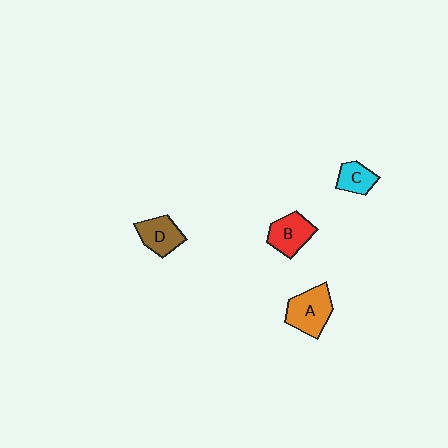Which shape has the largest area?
Shape A (orange).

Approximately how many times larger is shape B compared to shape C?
Approximately 1.4 times.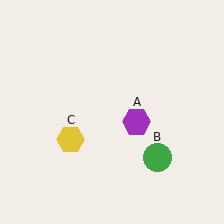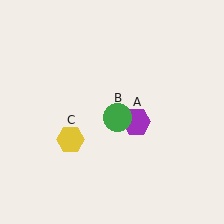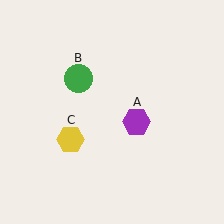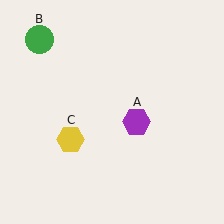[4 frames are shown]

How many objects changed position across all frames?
1 object changed position: green circle (object B).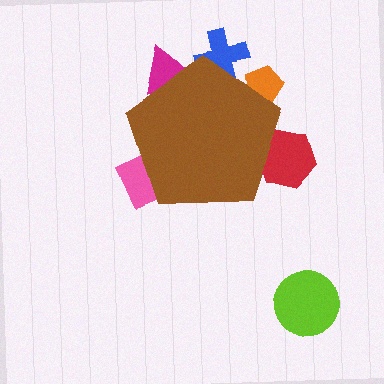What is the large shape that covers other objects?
A brown pentagon.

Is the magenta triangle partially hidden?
Yes, the magenta triangle is partially hidden behind the brown pentagon.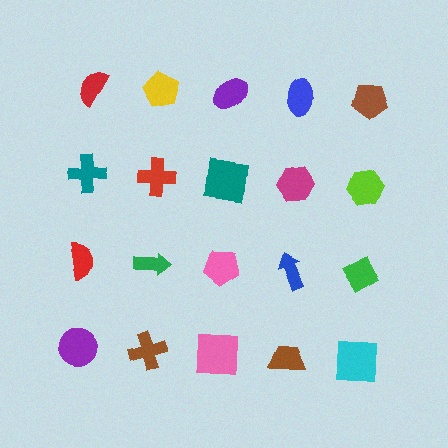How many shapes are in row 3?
5 shapes.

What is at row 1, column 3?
A purple ellipse.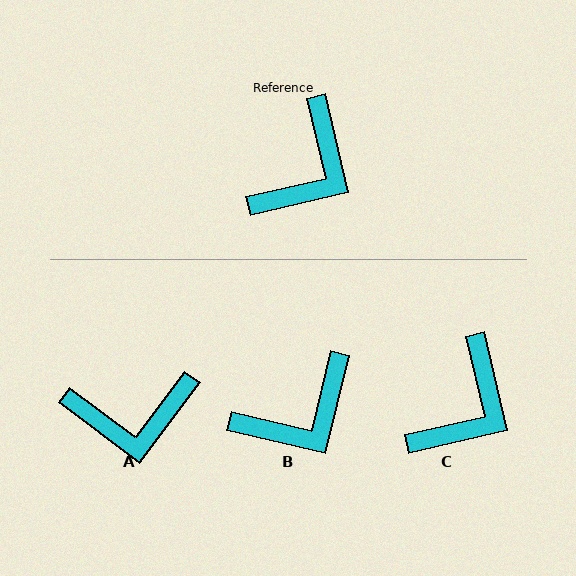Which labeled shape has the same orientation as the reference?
C.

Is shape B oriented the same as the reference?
No, it is off by about 27 degrees.